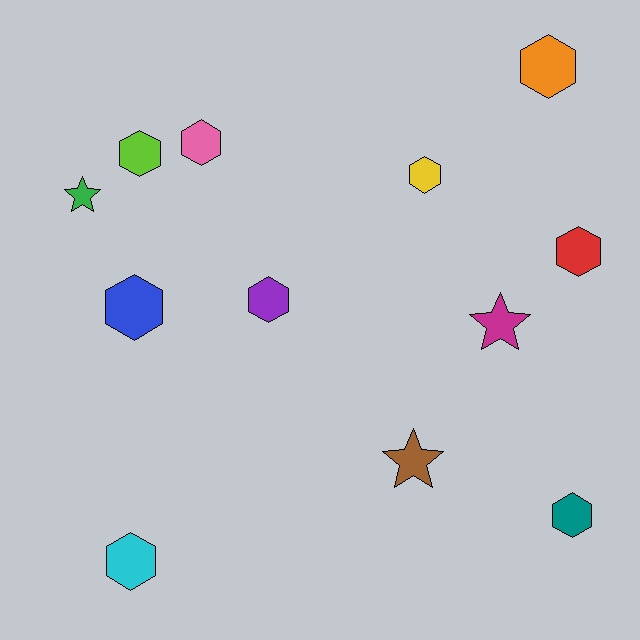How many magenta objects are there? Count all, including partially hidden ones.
There is 1 magenta object.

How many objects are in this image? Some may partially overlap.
There are 12 objects.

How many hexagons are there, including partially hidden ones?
There are 9 hexagons.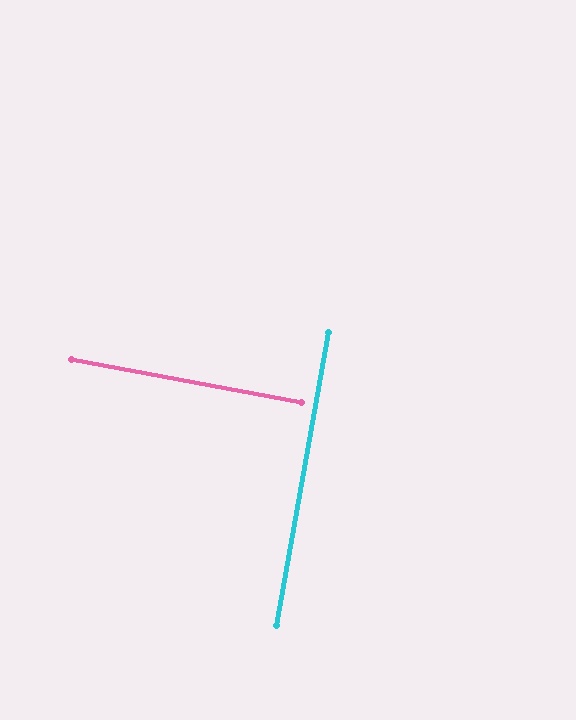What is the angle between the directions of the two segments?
Approximately 89 degrees.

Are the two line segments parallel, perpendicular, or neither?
Perpendicular — they meet at approximately 89°.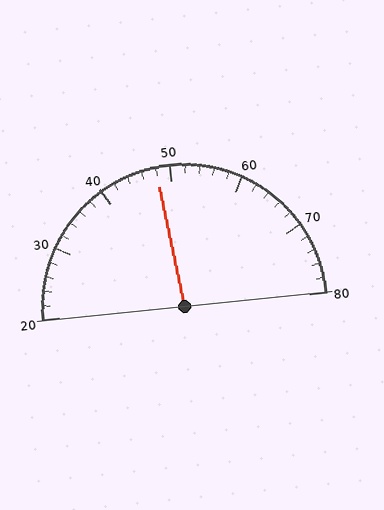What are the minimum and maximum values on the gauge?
The gauge ranges from 20 to 80.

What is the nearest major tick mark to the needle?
The nearest major tick mark is 50.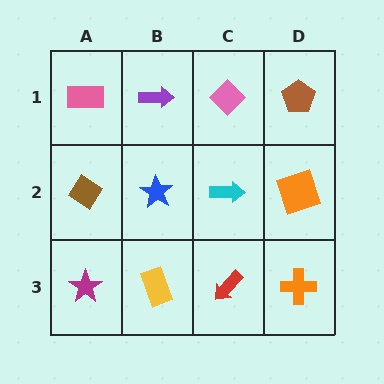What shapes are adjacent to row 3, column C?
A cyan arrow (row 2, column C), a yellow rectangle (row 3, column B), an orange cross (row 3, column D).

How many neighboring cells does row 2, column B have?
4.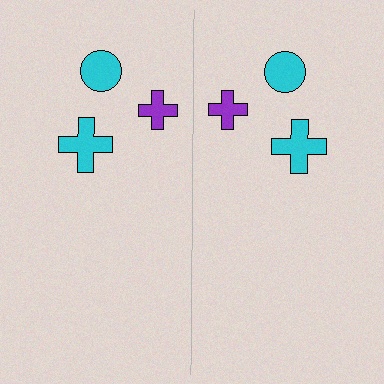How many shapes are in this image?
There are 6 shapes in this image.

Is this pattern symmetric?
Yes, this pattern has bilateral (reflection) symmetry.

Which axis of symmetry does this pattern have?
The pattern has a vertical axis of symmetry running through the center of the image.